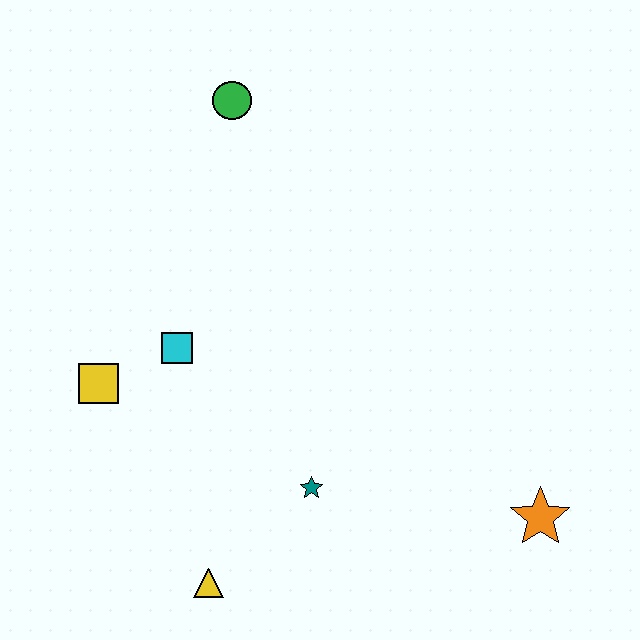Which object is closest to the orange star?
The teal star is closest to the orange star.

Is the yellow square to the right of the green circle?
No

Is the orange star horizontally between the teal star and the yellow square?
No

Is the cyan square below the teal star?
No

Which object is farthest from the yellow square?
The orange star is farthest from the yellow square.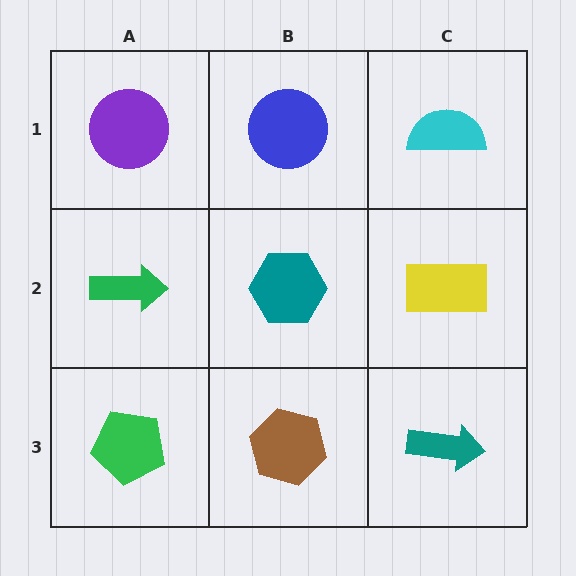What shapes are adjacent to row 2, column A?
A purple circle (row 1, column A), a green pentagon (row 3, column A), a teal hexagon (row 2, column B).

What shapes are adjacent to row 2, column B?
A blue circle (row 1, column B), a brown hexagon (row 3, column B), a green arrow (row 2, column A), a yellow rectangle (row 2, column C).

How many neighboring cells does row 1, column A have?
2.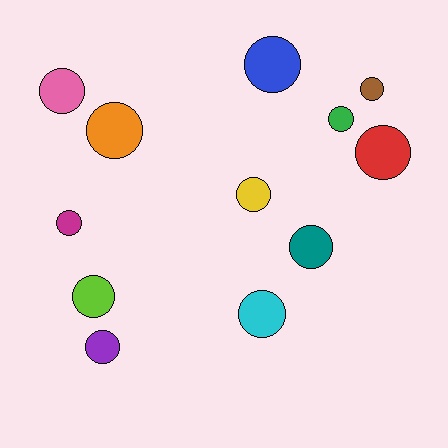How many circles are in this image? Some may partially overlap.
There are 12 circles.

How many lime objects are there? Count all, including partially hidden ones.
There is 1 lime object.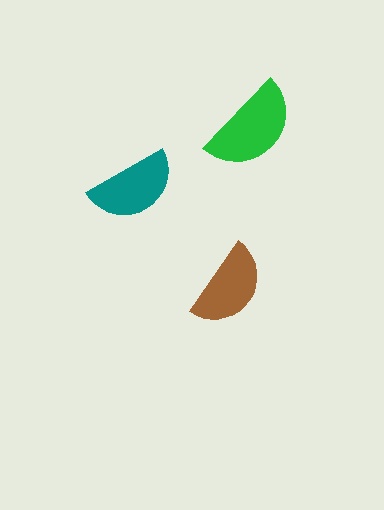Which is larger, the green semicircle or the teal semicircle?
The green one.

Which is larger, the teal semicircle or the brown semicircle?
The teal one.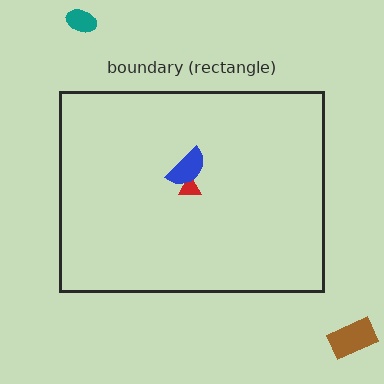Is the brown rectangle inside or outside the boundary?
Outside.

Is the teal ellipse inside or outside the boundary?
Outside.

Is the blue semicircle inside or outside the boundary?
Inside.